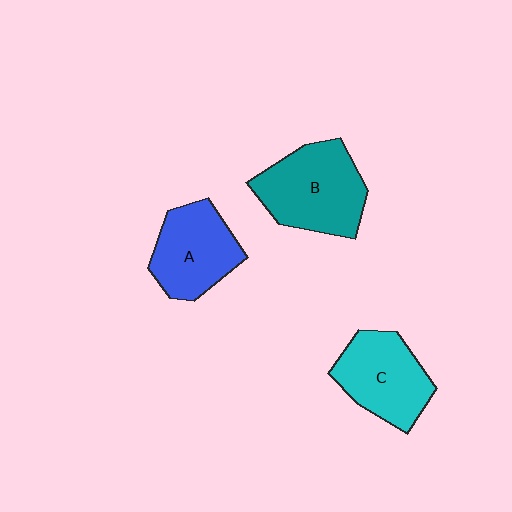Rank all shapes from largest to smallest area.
From largest to smallest: B (teal), C (cyan), A (blue).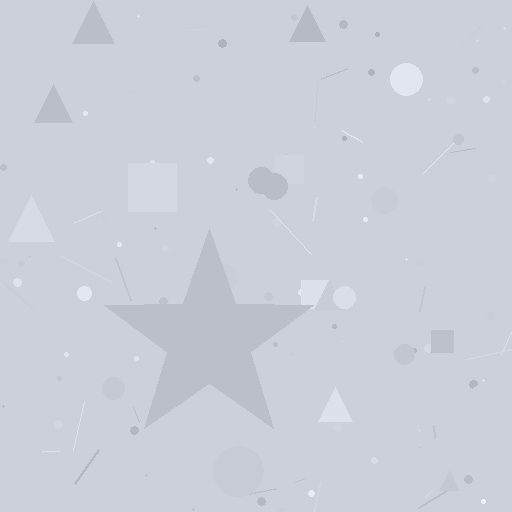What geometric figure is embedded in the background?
A star is embedded in the background.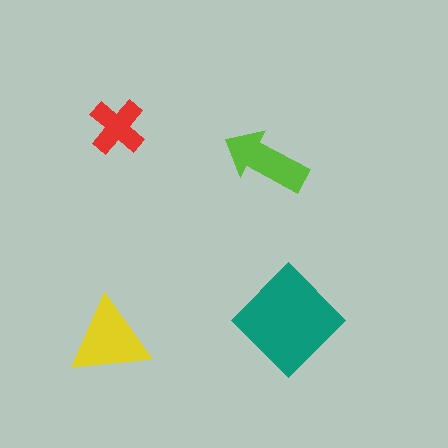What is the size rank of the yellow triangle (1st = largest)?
2nd.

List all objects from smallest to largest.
The red cross, the lime arrow, the yellow triangle, the teal diamond.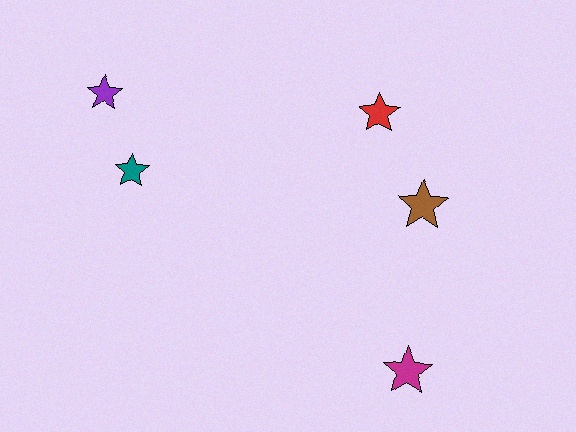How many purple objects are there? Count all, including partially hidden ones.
There is 1 purple object.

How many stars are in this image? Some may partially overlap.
There are 5 stars.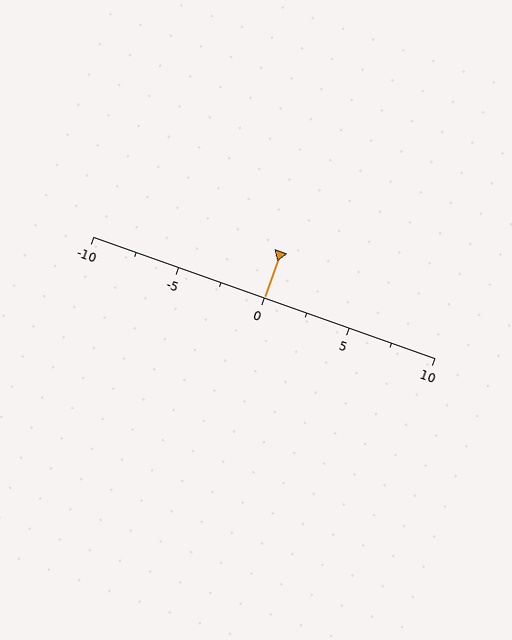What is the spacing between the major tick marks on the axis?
The major ticks are spaced 5 apart.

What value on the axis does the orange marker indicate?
The marker indicates approximately 0.